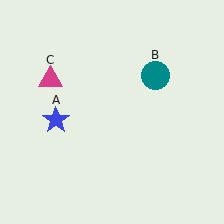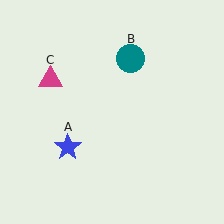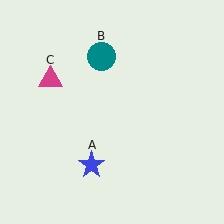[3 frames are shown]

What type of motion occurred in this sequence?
The blue star (object A), teal circle (object B) rotated counterclockwise around the center of the scene.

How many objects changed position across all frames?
2 objects changed position: blue star (object A), teal circle (object B).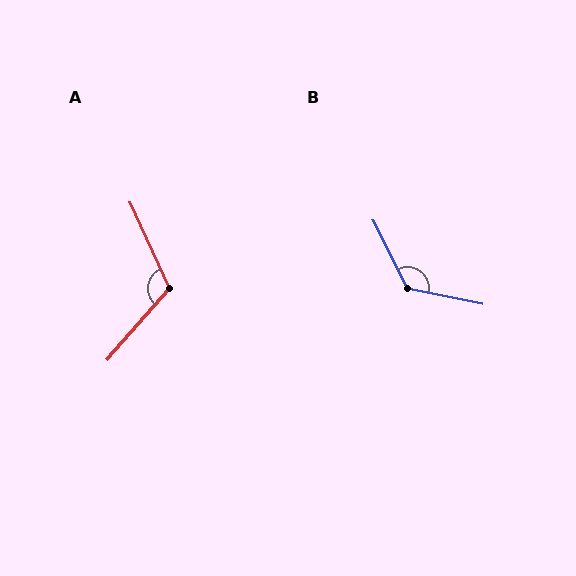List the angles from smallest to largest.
A (114°), B (128°).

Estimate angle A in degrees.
Approximately 114 degrees.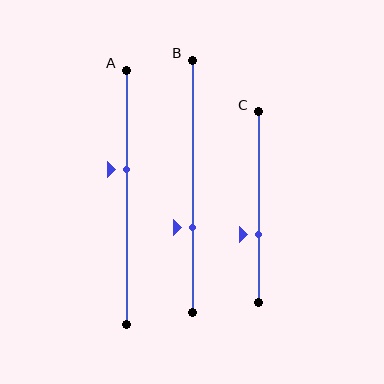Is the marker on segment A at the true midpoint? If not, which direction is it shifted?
No, the marker on segment A is shifted upward by about 11% of the segment length.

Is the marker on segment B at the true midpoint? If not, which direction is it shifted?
No, the marker on segment B is shifted downward by about 16% of the segment length.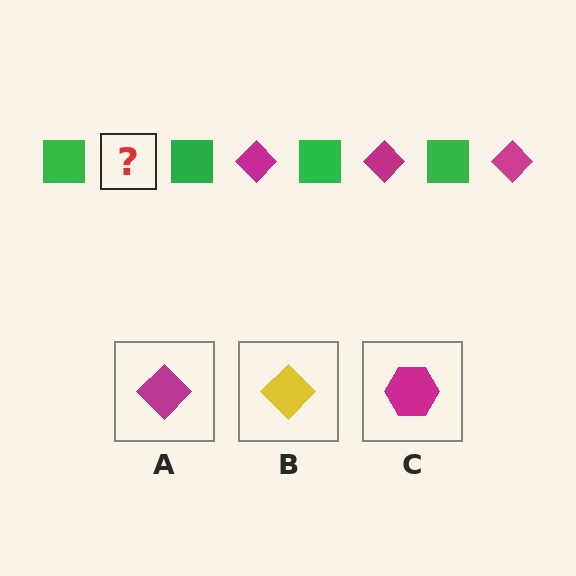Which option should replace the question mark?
Option A.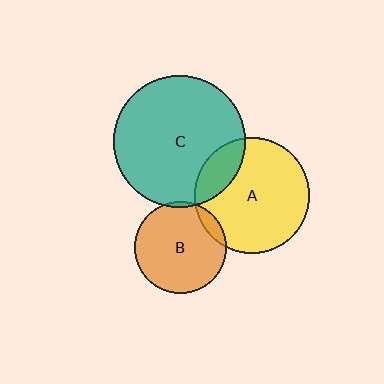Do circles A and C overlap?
Yes.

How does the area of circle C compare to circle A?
Approximately 1.3 times.